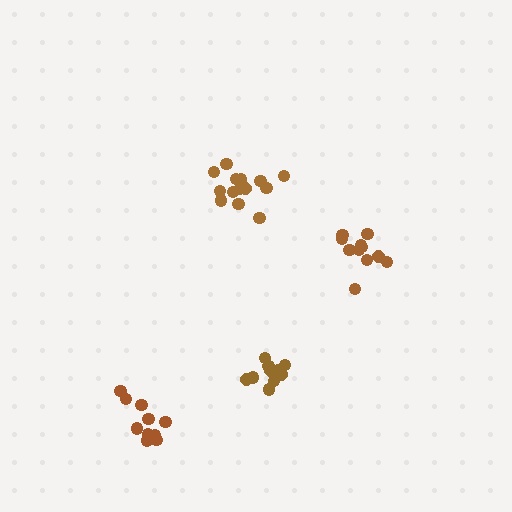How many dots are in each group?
Group 1: 11 dots, Group 2: 10 dots, Group 3: 11 dots, Group 4: 14 dots (46 total).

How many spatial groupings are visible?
There are 4 spatial groupings.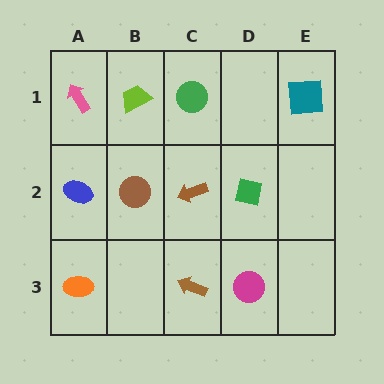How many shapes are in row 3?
3 shapes.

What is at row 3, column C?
A brown arrow.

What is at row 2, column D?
A green square.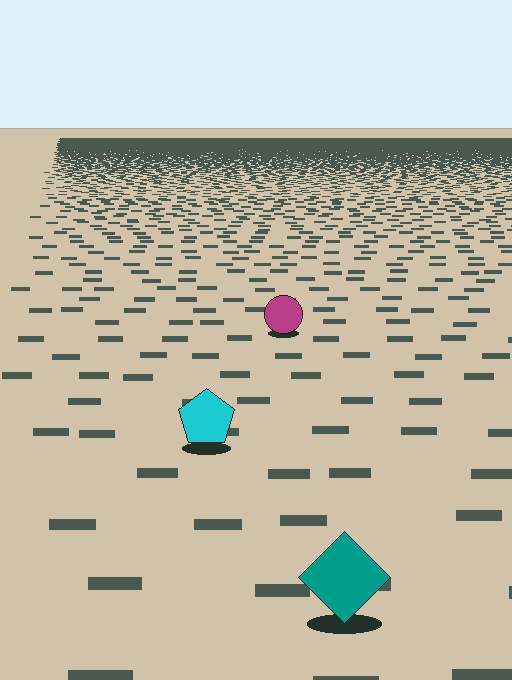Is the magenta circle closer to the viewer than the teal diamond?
No. The teal diamond is closer — you can tell from the texture gradient: the ground texture is coarser near it.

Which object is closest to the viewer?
The teal diamond is closest. The texture marks near it are larger and more spread out.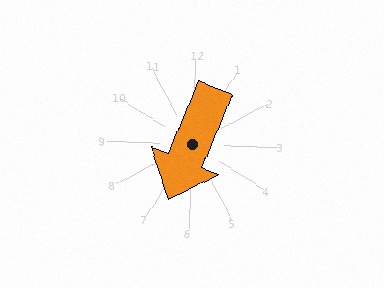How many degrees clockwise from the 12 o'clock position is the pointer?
Approximately 201 degrees.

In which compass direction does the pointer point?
South.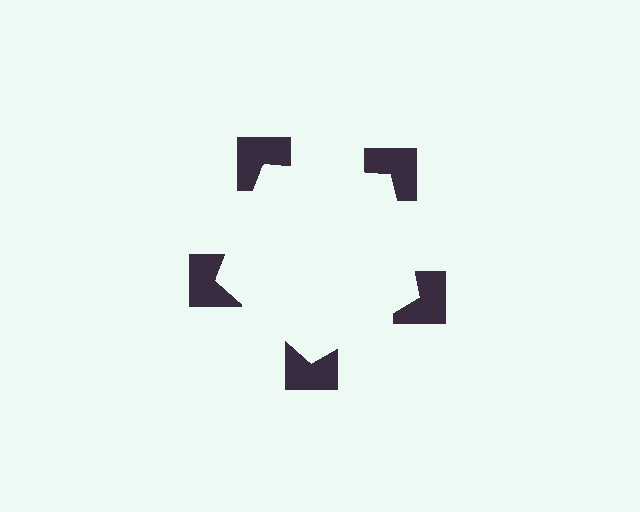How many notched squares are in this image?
There are 5 — one at each vertex of the illusory pentagon.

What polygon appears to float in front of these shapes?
An illusory pentagon — its edges are inferred from the aligned wedge cuts in the notched squares, not physically drawn.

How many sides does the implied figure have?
5 sides.